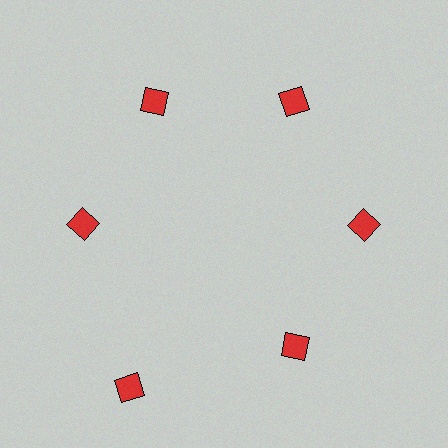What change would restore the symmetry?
The symmetry would be restored by moving it inward, back onto the ring so that all 6 diamonds sit at equal angles and equal distance from the center.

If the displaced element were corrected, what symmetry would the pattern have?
It would have 6-fold rotational symmetry — the pattern would map onto itself every 60 degrees.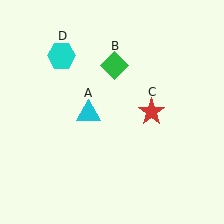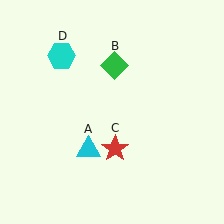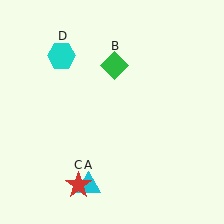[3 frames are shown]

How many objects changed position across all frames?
2 objects changed position: cyan triangle (object A), red star (object C).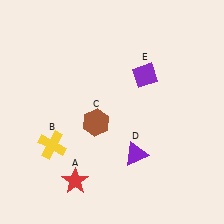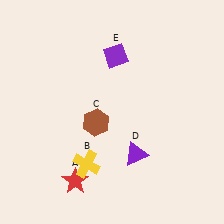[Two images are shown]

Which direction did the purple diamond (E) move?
The purple diamond (E) moved left.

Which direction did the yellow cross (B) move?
The yellow cross (B) moved right.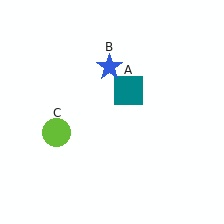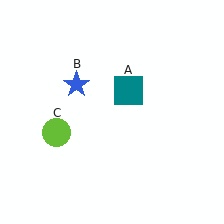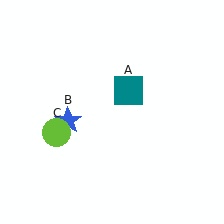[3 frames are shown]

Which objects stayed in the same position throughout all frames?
Teal square (object A) and lime circle (object C) remained stationary.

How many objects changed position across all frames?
1 object changed position: blue star (object B).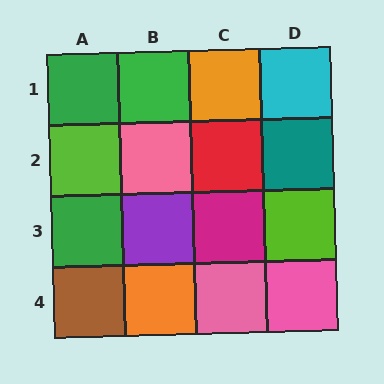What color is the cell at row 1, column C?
Orange.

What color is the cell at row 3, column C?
Magenta.